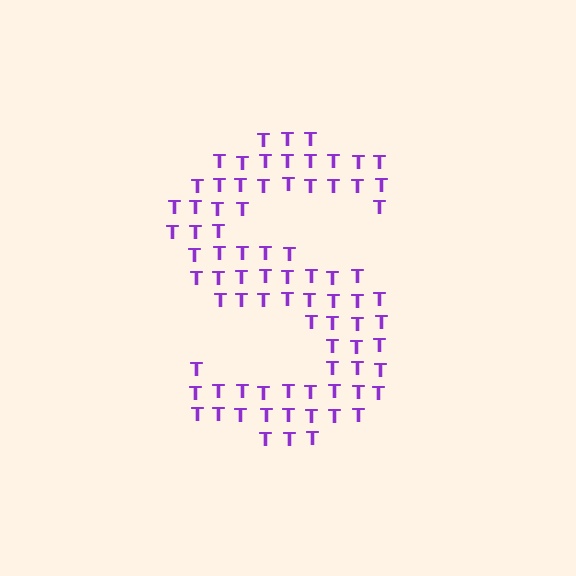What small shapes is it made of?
It is made of small letter T's.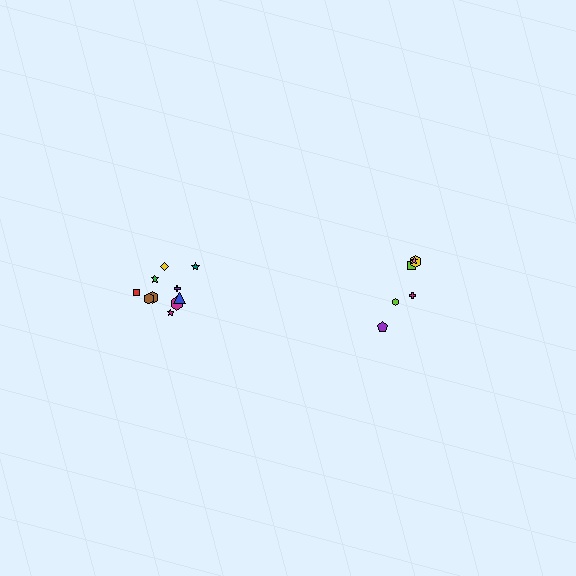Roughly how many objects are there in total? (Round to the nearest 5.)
Roughly 15 objects in total.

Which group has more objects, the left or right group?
The left group.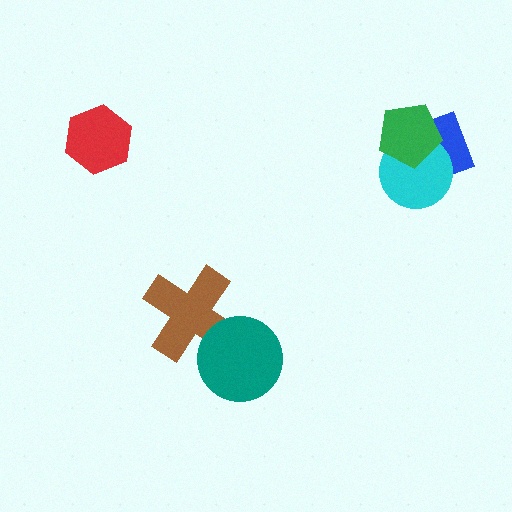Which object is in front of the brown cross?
The teal circle is in front of the brown cross.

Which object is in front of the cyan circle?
The green pentagon is in front of the cyan circle.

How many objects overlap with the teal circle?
1 object overlaps with the teal circle.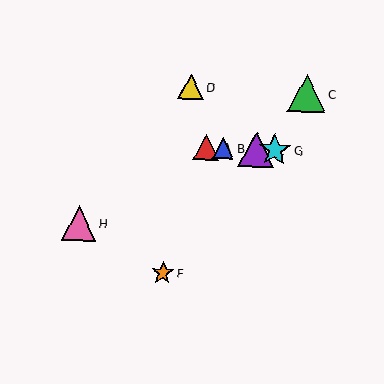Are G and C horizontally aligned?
No, G is at y≈150 and C is at y≈93.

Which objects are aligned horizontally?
Objects A, B, E, G are aligned horizontally.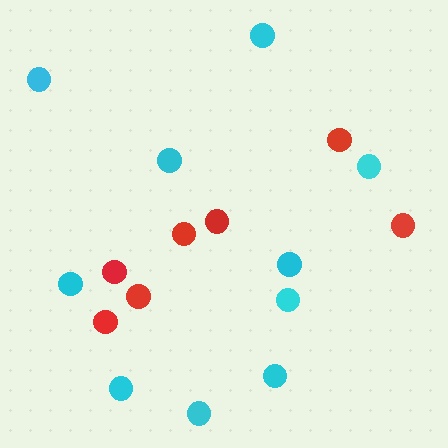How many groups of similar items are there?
There are 2 groups: one group of red circles (7) and one group of cyan circles (10).